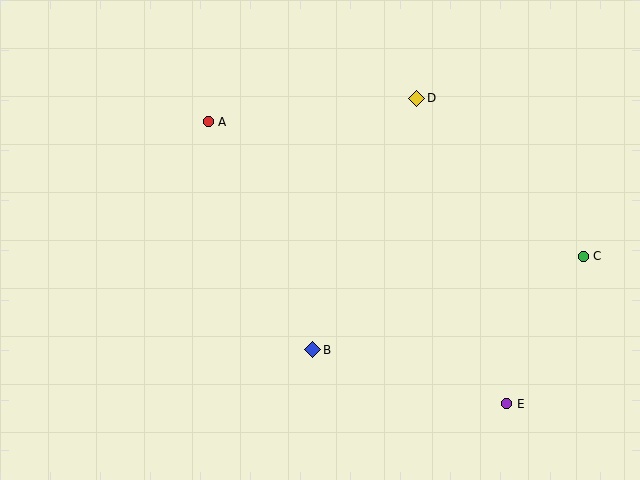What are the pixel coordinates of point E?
Point E is at (507, 404).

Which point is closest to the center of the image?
Point B at (313, 350) is closest to the center.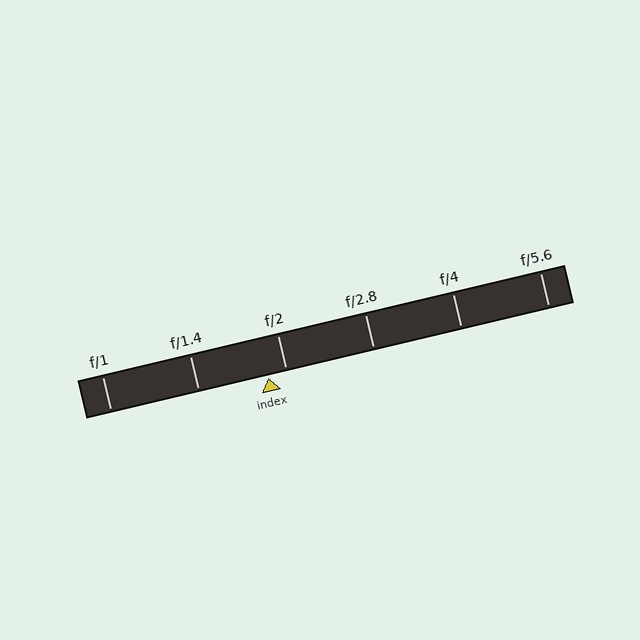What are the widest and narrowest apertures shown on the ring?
The widest aperture shown is f/1 and the narrowest is f/5.6.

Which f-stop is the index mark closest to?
The index mark is closest to f/2.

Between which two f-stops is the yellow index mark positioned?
The index mark is between f/1.4 and f/2.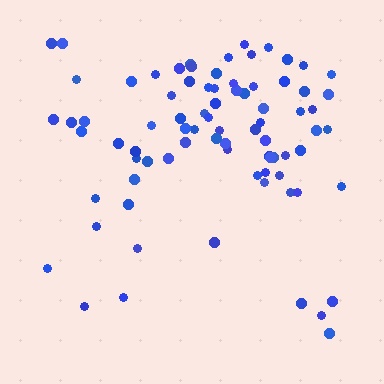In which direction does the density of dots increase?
From bottom to top, with the top side densest.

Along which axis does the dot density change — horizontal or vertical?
Vertical.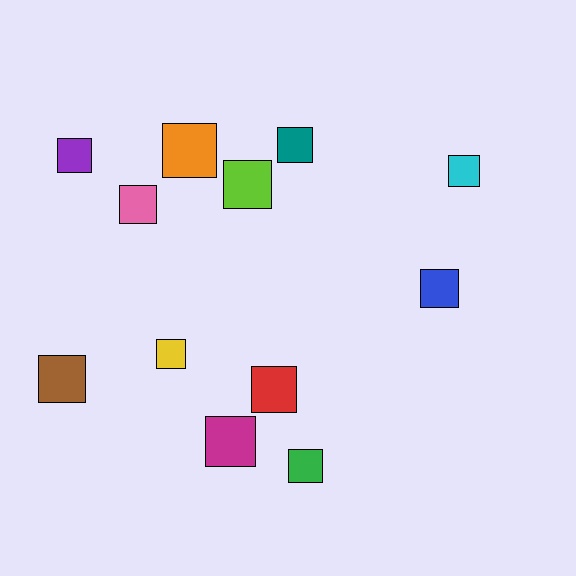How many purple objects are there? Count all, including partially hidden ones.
There is 1 purple object.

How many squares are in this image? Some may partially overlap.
There are 12 squares.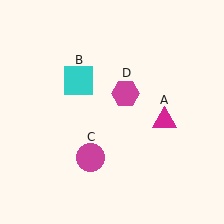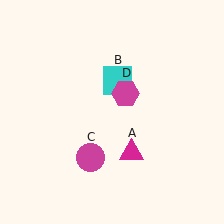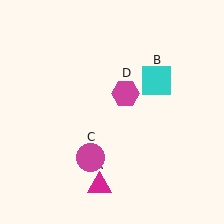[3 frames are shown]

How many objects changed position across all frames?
2 objects changed position: magenta triangle (object A), cyan square (object B).